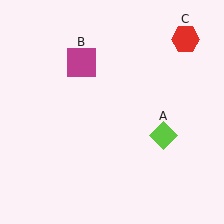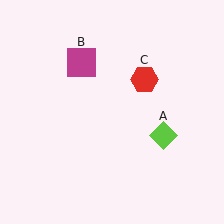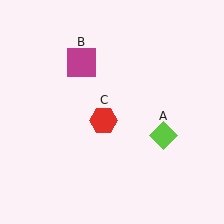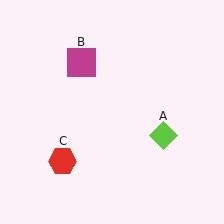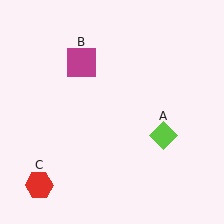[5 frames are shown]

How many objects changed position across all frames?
1 object changed position: red hexagon (object C).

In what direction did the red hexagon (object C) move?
The red hexagon (object C) moved down and to the left.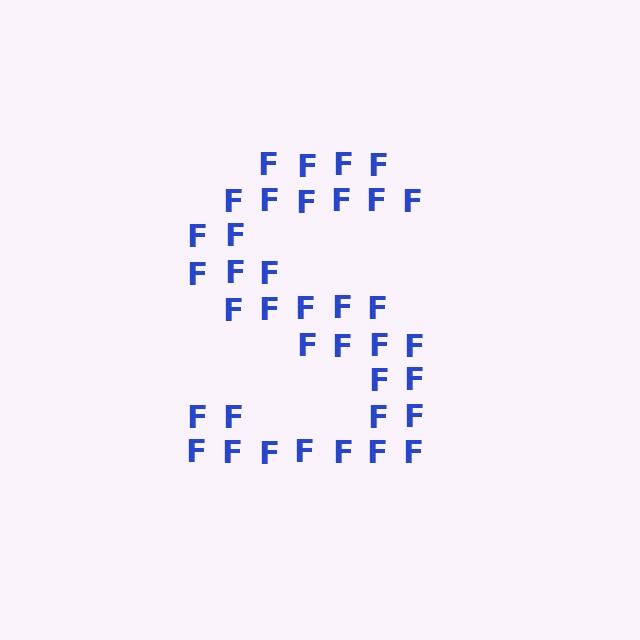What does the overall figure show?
The overall figure shows the letter S.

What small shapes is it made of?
It is made of small letter F's.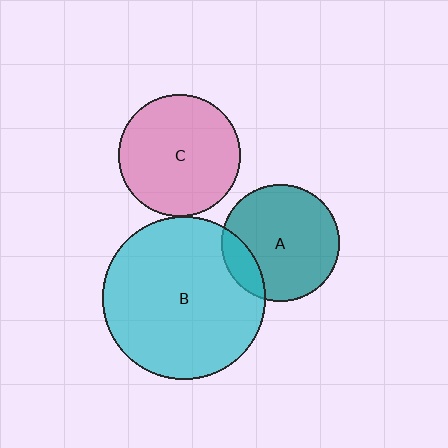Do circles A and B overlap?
Yes.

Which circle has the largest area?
Circle B (cyan).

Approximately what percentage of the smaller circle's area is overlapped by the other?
Approximately 15%.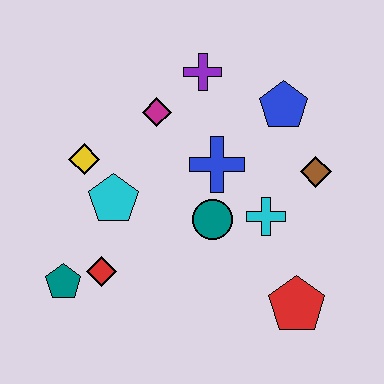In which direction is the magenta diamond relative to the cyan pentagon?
The magenta diamond is above the cyan pentagon.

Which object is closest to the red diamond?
The teal pentagon is closest to the red diamond.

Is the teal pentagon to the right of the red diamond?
No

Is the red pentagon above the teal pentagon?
No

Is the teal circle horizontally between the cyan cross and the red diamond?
Yes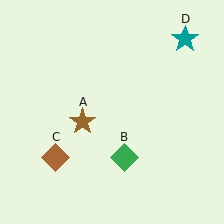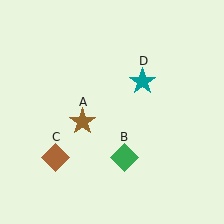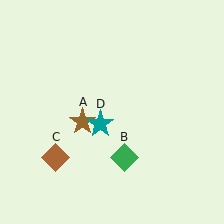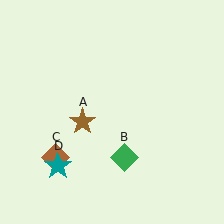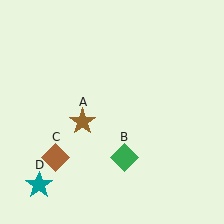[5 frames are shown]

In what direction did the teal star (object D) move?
The teal star (object D) moved down and to the left.